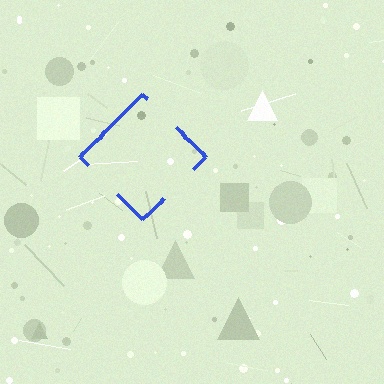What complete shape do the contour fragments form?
The contour fragments form a diamond.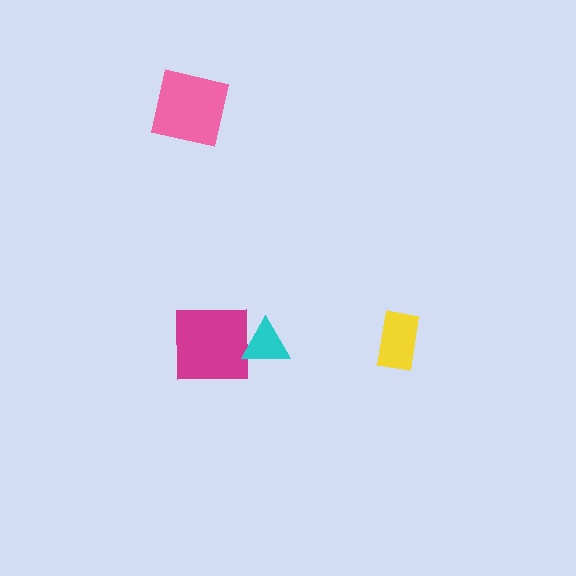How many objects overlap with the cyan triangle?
1 object overlaps with the cyan triangle.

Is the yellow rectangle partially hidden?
No, no other shape covers it.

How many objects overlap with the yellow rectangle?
0 objects overlap with the yellow rectangle.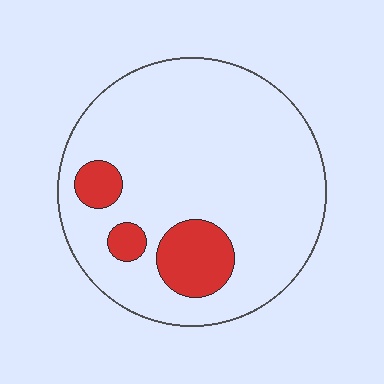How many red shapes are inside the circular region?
3.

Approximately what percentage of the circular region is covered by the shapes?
Approximately 15%.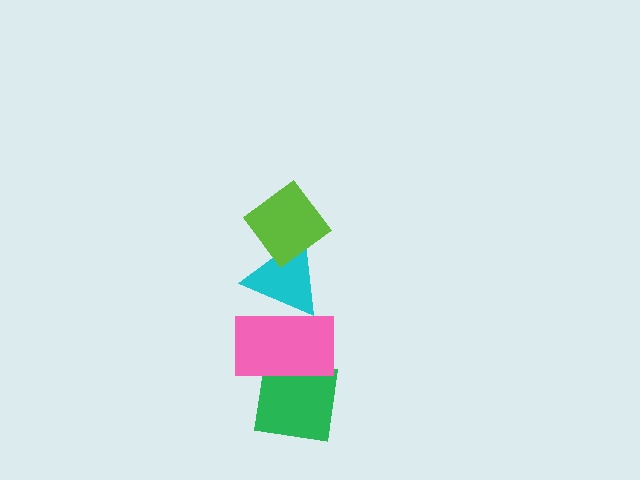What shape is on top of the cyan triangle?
The lime diamond is on top of the cyan triangle.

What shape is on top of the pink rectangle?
The cyan triangle is on top of the pink rectangle.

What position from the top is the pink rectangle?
The pink rectangle is 3rd from the top.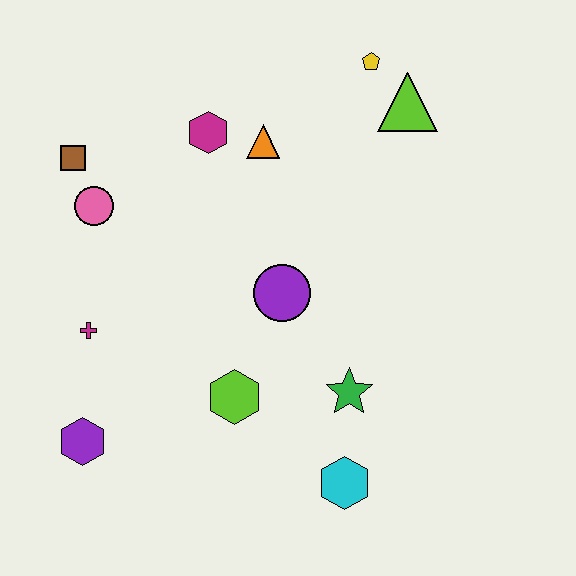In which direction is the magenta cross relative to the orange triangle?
The magenta cross is below the orange triangle.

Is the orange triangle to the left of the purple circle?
Yes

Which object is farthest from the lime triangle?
The purple hexagon is farthest from the lime triangle.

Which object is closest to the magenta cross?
The purple hexagon is closest to the magenta cross.